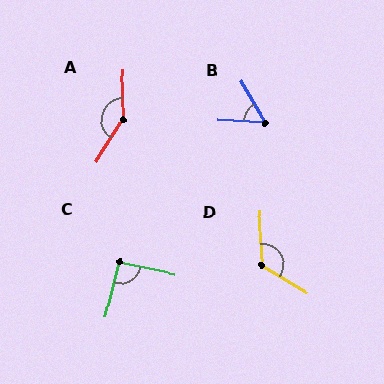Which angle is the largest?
A, at approximately 147 degrees.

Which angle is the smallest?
B, at approximately 56 degrees.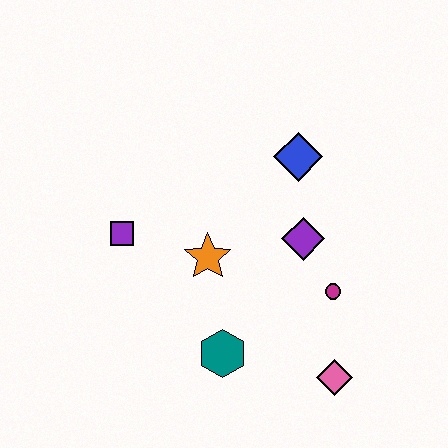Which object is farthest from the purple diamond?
The purple square is farthest from the purple diamond.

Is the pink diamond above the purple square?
No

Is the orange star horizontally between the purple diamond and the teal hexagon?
No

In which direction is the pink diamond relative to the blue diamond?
The pink diamond is below the blue diamond.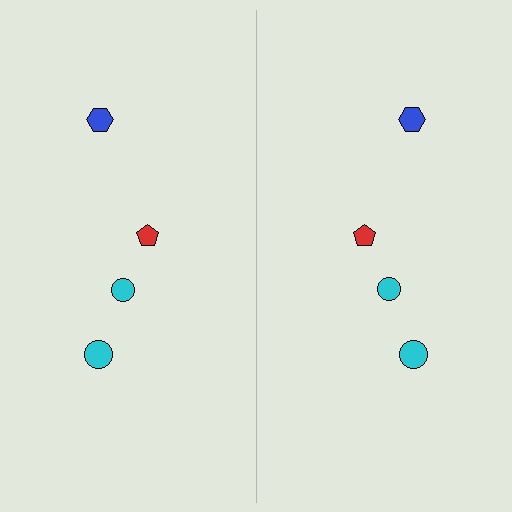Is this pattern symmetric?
Yes, this pattern has bilateral (reflection) symmetry.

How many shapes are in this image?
There are 8 shapes in this image.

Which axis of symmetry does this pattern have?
The pattern has a vertical axis of symmetry running through the center of the image.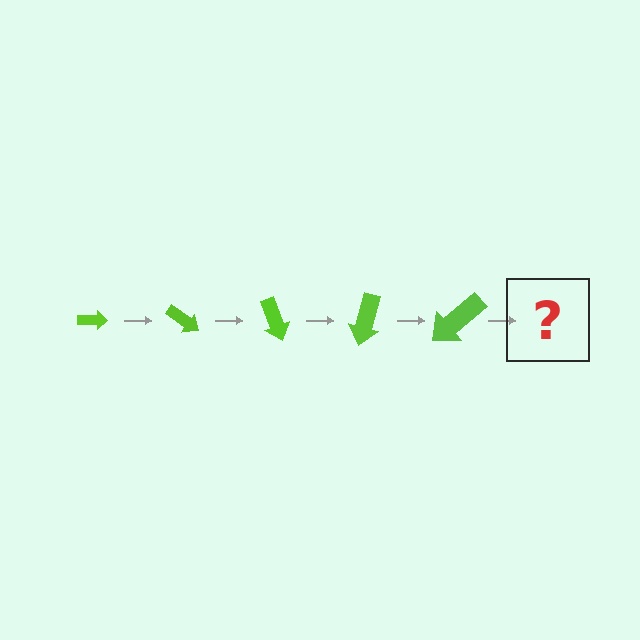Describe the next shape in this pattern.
It should be an arrow, larger than the previous one and rotated 175 degrees from the start.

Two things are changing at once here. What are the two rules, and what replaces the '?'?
The two rules are that the arrow grows larger each step and it rotates 35 degrees each step. The '?' should be an arrow, larger than the previous one and rotated 175 degrees from the start.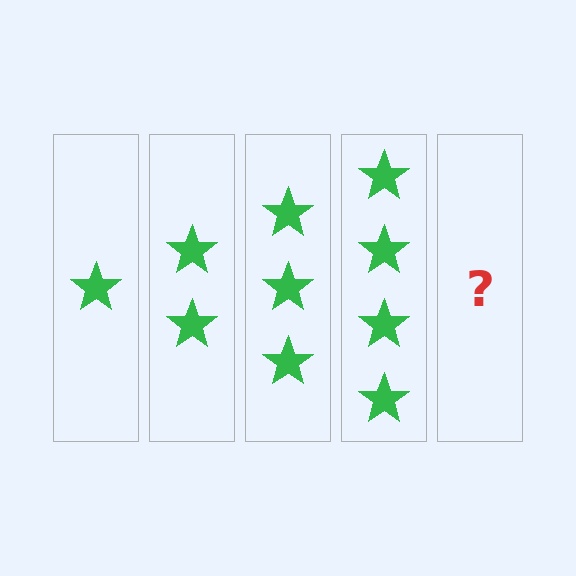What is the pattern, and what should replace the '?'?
The pattern is that each step adds one more star. The '?' should be 5 stars.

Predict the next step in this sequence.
The next step is 5 stars.